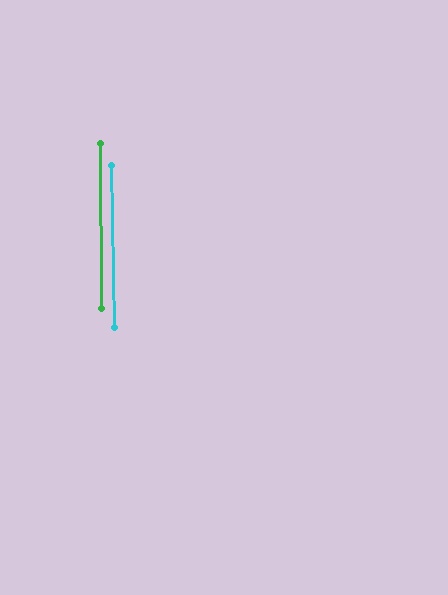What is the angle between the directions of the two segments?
Approximately 0 degrees.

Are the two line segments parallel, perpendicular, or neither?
Parallel — their directions differ by only 0.2°.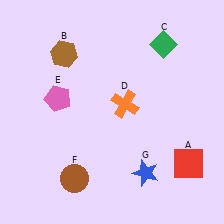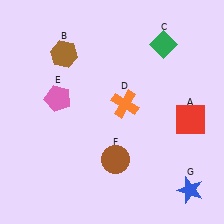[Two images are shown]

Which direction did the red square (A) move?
The red square (A) moved up.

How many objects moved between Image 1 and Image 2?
3 objects moved between the two images.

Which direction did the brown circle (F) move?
The brown circle (F) moved right.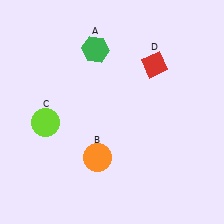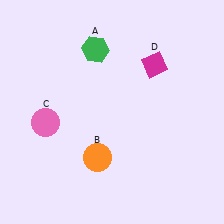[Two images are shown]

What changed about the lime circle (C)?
In Image 1, C is lime. In Image 2, it changed to pink.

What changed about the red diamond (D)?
In Image 1, D is red. In Image 2, it changed to magenta.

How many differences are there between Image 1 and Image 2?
There are 2 differences between the two images.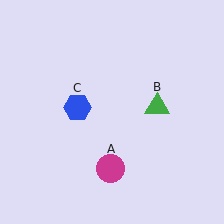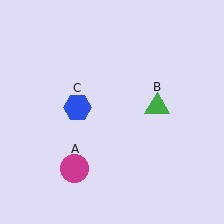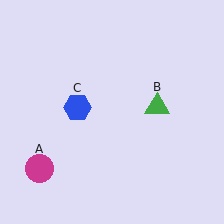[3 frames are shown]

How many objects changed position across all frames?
1 object changed position: magenta circle (object A).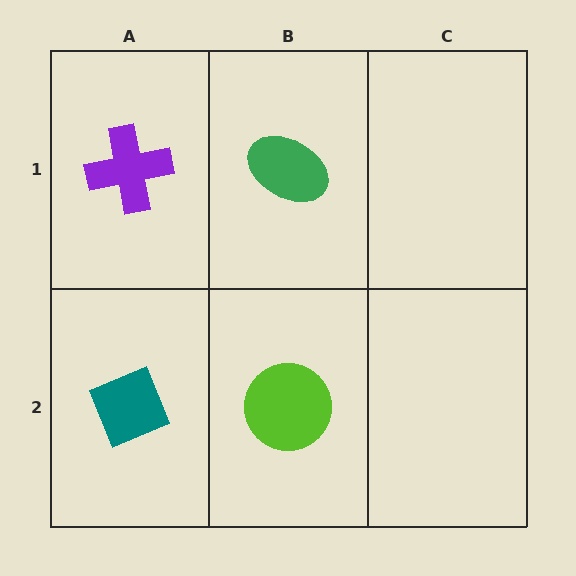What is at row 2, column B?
A lime circle.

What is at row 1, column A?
A purple cross.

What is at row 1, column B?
A green ellipse.